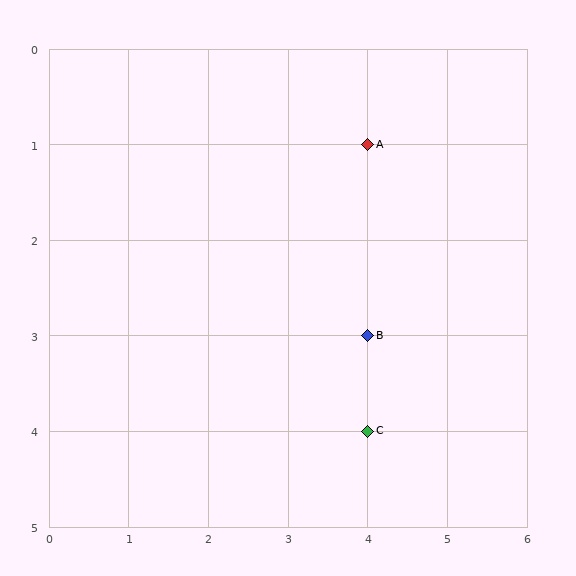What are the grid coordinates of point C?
Point C is at grid coordinates (4, 4).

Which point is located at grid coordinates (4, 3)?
Point B is at (4, 3).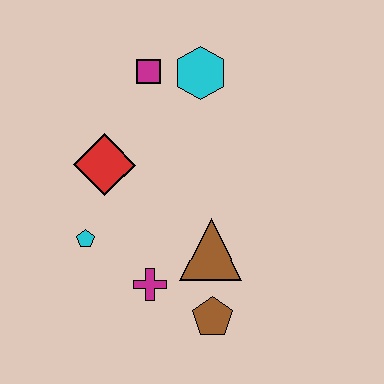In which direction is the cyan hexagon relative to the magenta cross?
The cyan hexagon is above the magenta cross.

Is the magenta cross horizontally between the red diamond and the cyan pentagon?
No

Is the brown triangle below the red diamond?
Yes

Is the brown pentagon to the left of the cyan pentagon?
No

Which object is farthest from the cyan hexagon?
The brown pentagon is farthest from the cyan hexagon.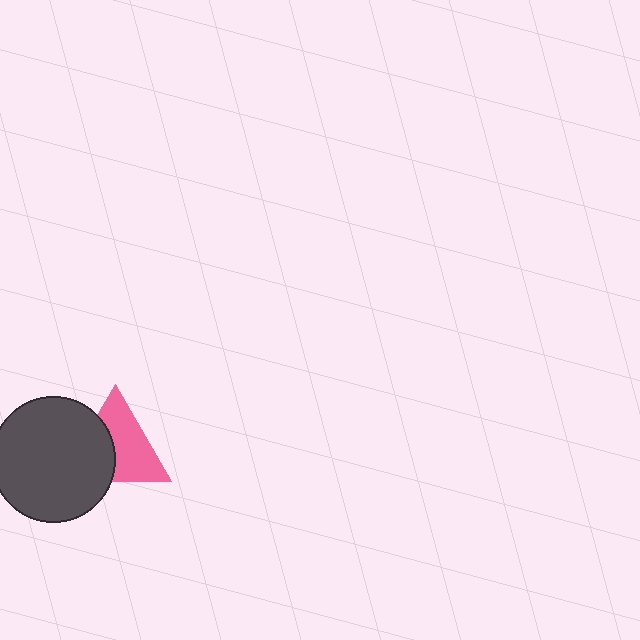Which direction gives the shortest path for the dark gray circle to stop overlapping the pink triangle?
Moving left gives the shortest separation.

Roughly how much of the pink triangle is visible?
About half of it is visible (roughly 59%).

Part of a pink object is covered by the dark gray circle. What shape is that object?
It is a triangle.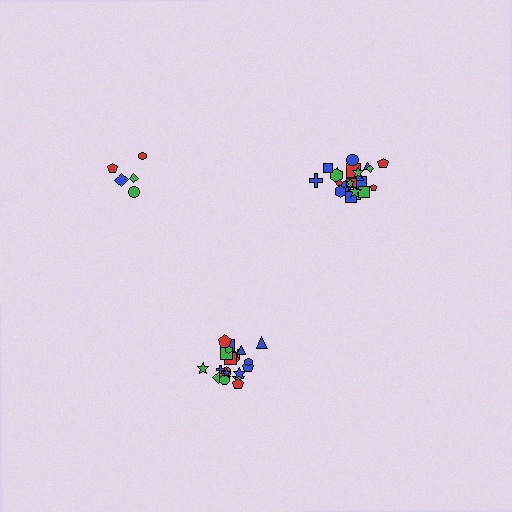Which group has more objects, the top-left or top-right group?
The top-right group.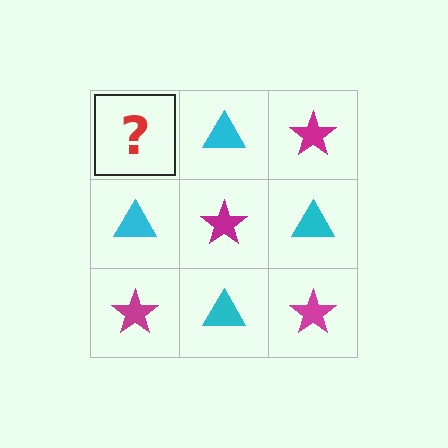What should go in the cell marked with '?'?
The missing cell should contain a magenta star.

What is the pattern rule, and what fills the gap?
The rule is that it alternates magenta star and cyan triangle in a checkerboard pattern. The gap should be filled with a magenta star.